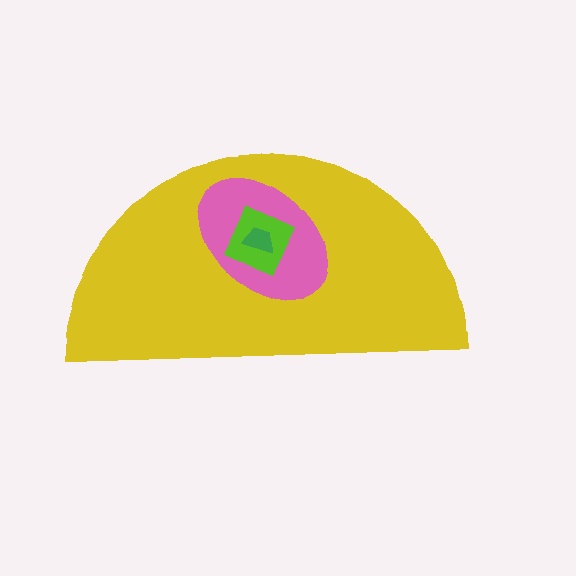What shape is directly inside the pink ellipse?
The lime diamond.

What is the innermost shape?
The green trapezoid.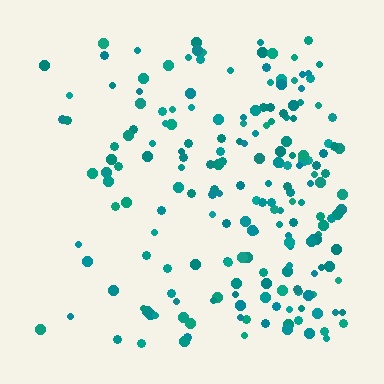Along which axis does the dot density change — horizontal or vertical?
Horizontal.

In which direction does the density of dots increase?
From left to right, with the right side densest.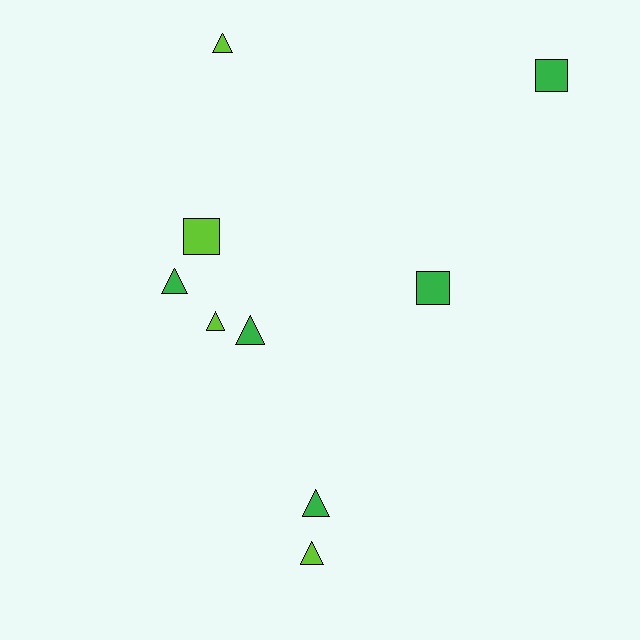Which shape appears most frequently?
Triangle, with 6 objects.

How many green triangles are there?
There are 3 green triangles.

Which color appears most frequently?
Green, with 5 objects.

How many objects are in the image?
There are 9 objects.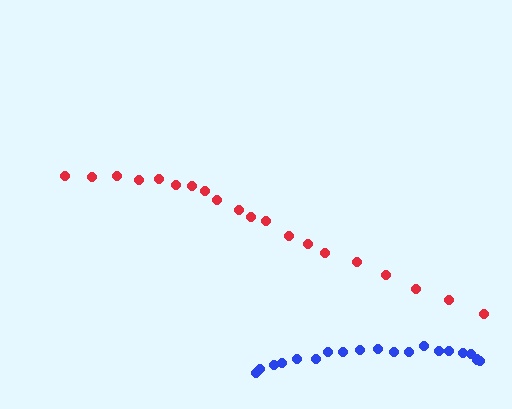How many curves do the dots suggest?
There are 2 distinct paths.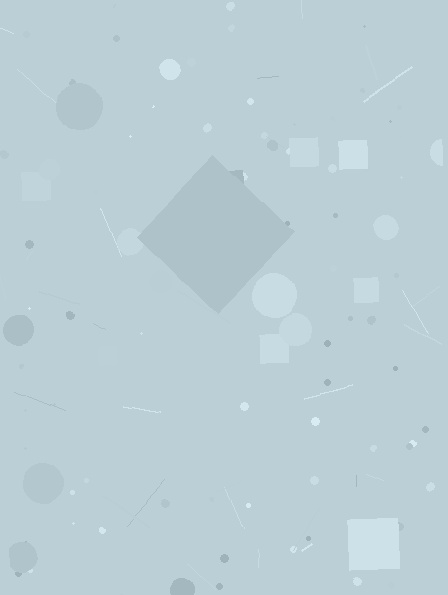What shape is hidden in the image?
A diamond is hidden in the image.